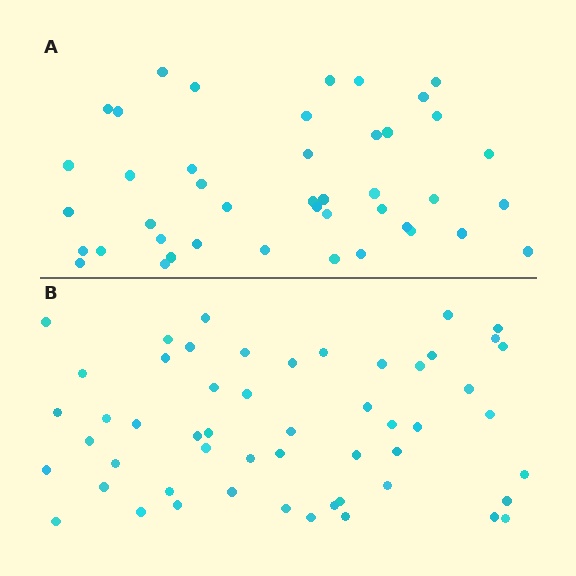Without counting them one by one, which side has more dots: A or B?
Region B (the bottom region) has more dots.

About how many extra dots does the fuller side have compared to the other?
Region B has roughly 10 or so more dots than region A.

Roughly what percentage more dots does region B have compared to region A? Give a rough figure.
About 25% more.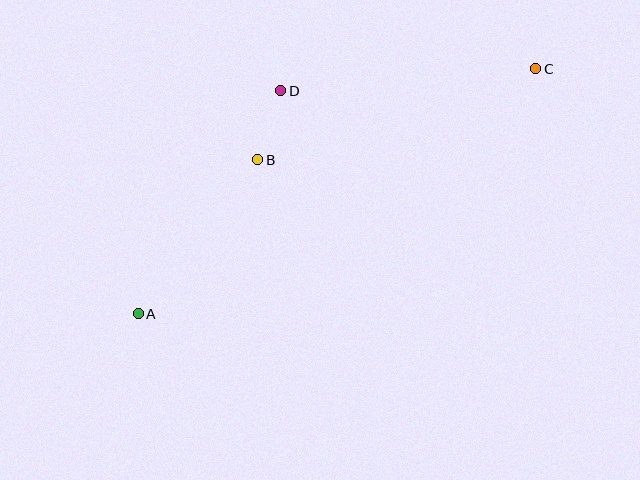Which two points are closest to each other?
Points B and D are closest to each other.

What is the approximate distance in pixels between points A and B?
The distance between A and B is approximately 195 pixels.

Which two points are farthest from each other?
Points A and C are farthest from each other.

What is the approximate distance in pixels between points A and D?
The distance between A and D is approximately 265 pixels.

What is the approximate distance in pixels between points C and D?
The distance between C and D is approximately 256 pixels.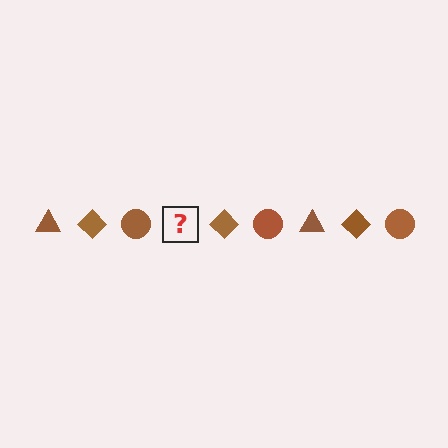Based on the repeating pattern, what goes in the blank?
The blank should be a brown triangle.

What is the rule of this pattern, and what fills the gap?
The rule is that the pattern cycles through triangle, diamond, circle shapes in brown. The gap should be filled with a brown triangle.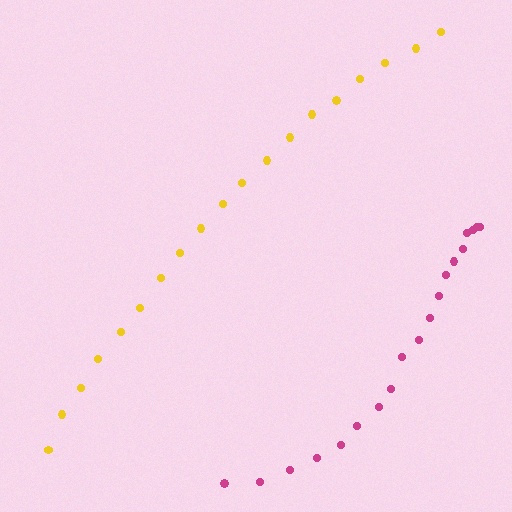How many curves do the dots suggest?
There are 2 distinct paths.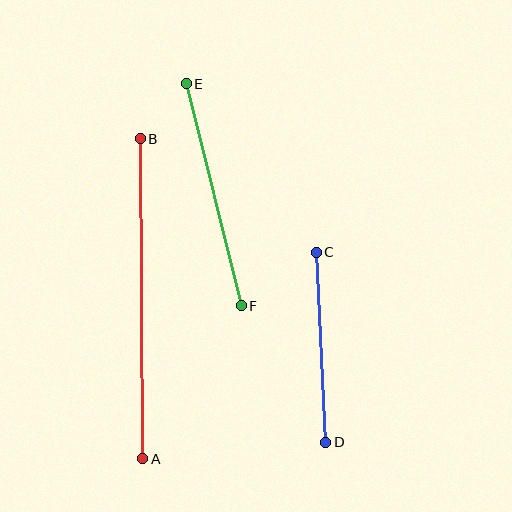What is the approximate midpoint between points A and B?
The midpoint is at approximately (141, 299) pixels.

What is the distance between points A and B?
The distance is approximately 320 pixels.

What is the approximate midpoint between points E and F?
The midpoint is at approximately (214, 195) pixels.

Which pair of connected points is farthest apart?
Points A and B are farthest apart.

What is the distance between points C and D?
The distance is approximately 191 pixels.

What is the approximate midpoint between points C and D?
The midpoint is at approximately (321, 347) pixels.